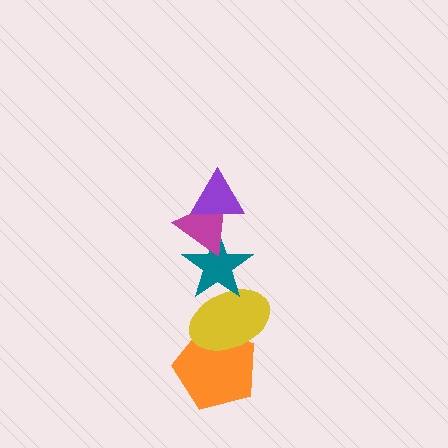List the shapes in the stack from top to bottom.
From top to bottom: the purple triangle, the magenta triangle, the teal star, the yellow ellipse, the orange pentagon.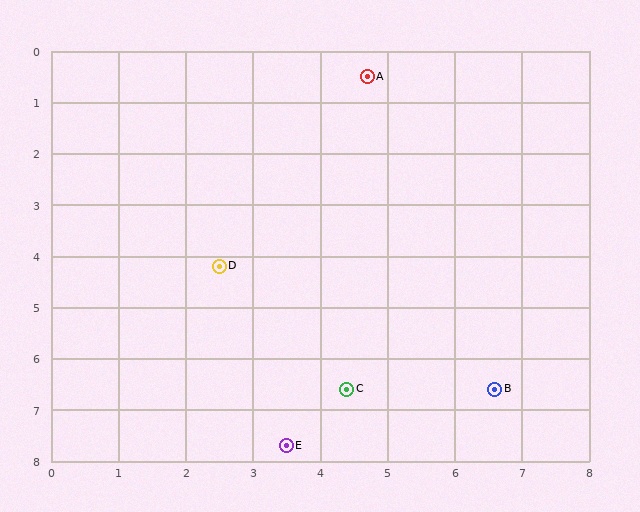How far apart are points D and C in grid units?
Points D and C are about 3.1 grid units apart.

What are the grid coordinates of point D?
Point D is at approximately (2.5, 4.2).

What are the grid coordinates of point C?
Point C is at approximately (4.4, 6.6).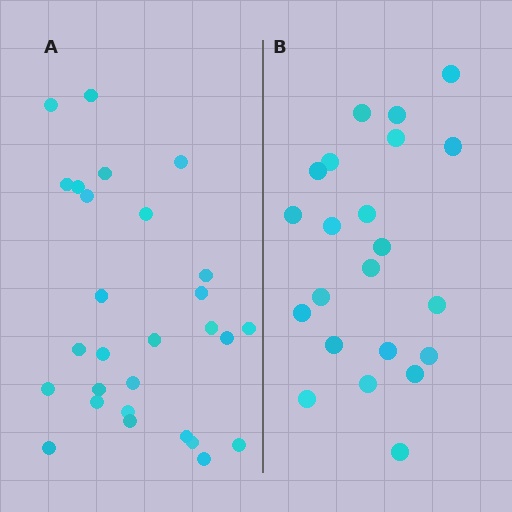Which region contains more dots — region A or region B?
Region A (the left region) has more dots.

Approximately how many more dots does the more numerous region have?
Region A has about 6 more dots than region B.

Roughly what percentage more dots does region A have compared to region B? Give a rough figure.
About 25% more.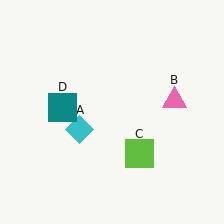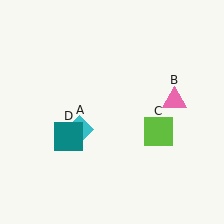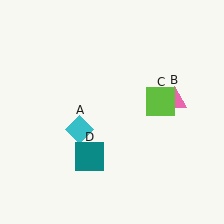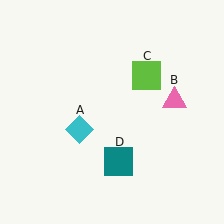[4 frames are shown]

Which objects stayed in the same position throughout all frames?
Cyan diamond (object A) and pink triangle (object B) remained stationary.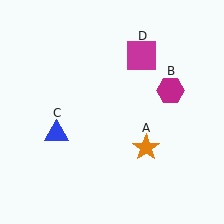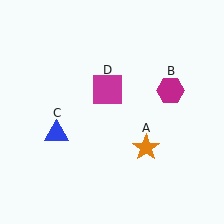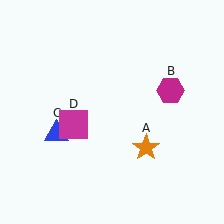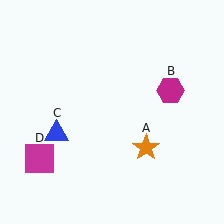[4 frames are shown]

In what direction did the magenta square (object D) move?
The magenta square (object D) moved down and to the left.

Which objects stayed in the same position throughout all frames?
Orange star (object A) and magenta hexagon (object B) and blue triangle (object C) remained stationary.